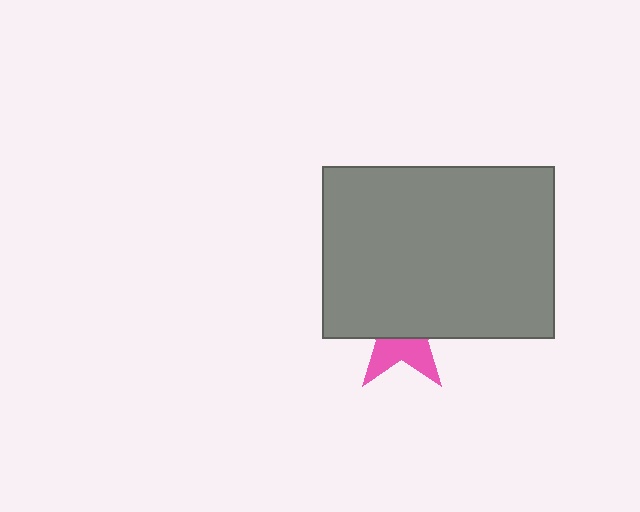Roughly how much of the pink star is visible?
A small part of it is visible (roughly 38%).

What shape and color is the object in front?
The object in front is a gray rectangle.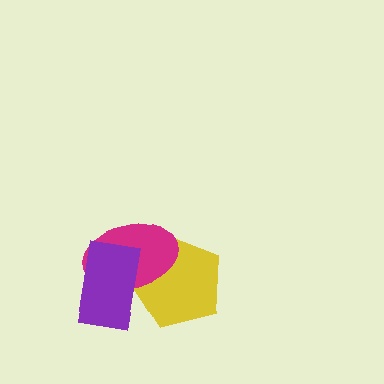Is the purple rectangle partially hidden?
No, no other shape covers it.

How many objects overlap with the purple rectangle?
2 objects overlap with the purple rectangle.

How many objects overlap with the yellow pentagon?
2 objects overlap with the yellow pentagon.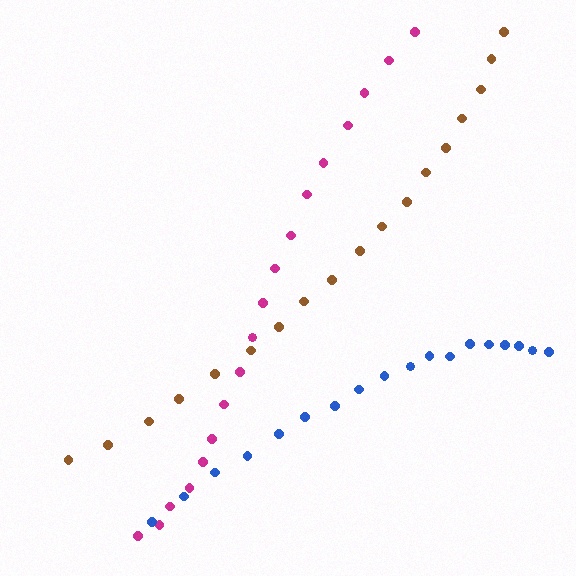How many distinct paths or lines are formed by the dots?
There are 3 distinct paths.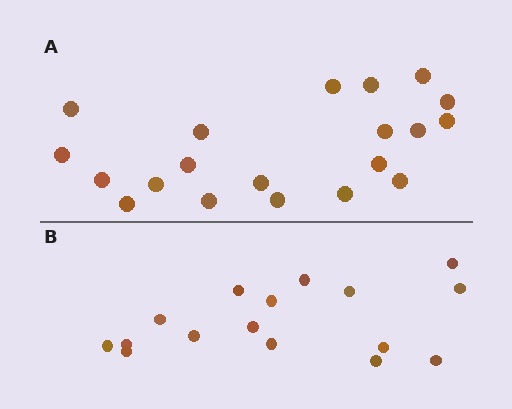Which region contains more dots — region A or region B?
Region A (the top region) has more dots.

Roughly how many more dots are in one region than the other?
Region A has about 4 more dots than region B.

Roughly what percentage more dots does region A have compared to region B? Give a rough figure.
About 25% more.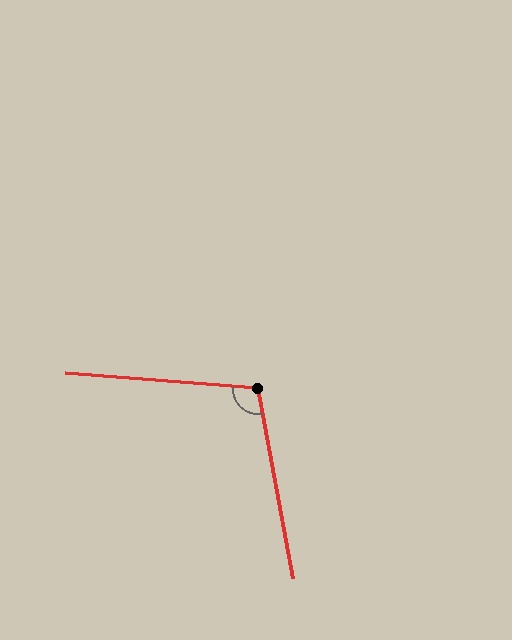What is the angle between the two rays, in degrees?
Approximately 105 degrees.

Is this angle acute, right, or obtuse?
It is obtuse.